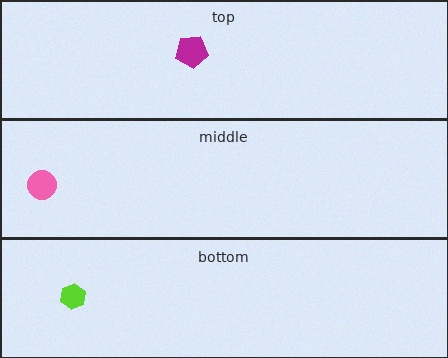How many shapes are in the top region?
1.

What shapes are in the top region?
The magenta pentagon.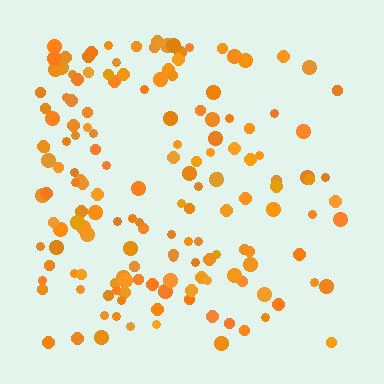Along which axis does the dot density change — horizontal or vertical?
Horizontal.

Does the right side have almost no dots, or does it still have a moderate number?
Still a moderate number, just noticeably fewer than the left.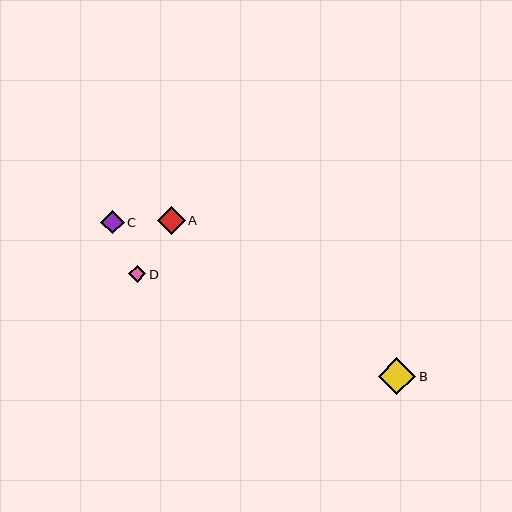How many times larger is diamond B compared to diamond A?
Diamond B is approximately 1.3 times the size of diamond A.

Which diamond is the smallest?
Diamond D is the smallest with a size of approximately 17 pixels.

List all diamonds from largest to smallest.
From largest to smallest: B, A, C, D.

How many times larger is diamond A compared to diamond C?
Diamond A is approximately 1.2 times the size of diamond C.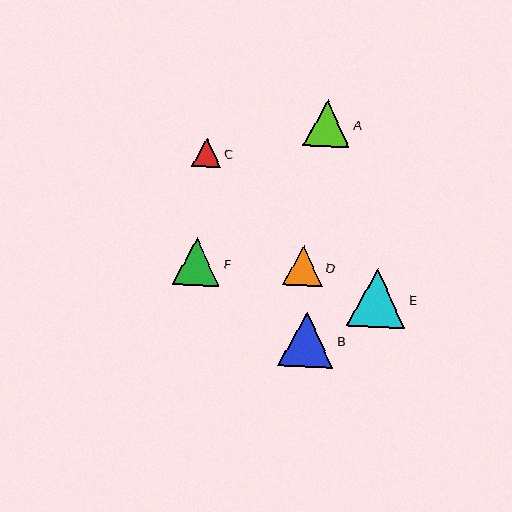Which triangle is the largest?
Triangle E is the largest with a size of approximately 59 pixels.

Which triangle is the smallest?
Triangle C is the smallest with a size of approximately 29 pixels.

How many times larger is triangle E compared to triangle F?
Triangle E is approximately 1.2 times the size of triangle F.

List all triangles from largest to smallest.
From largest to smallest: E, B, F, A, D, C.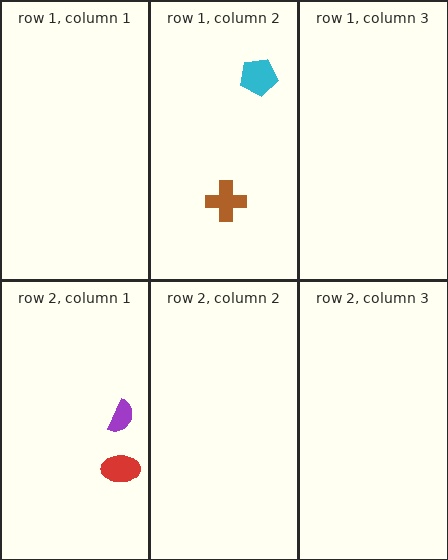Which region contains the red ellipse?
The row 2, column 1 region.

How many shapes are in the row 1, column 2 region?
2.